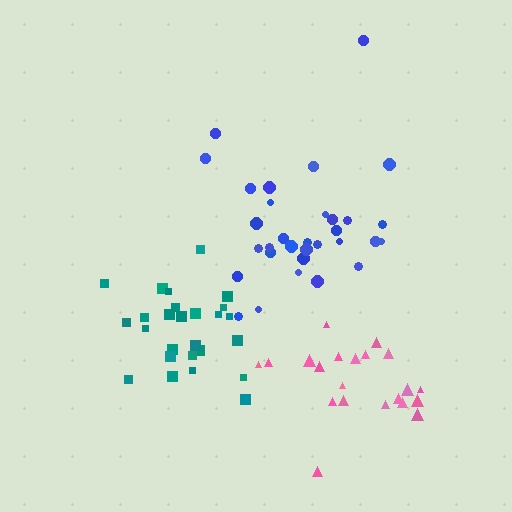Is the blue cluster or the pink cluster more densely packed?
Pink.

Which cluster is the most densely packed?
Teal.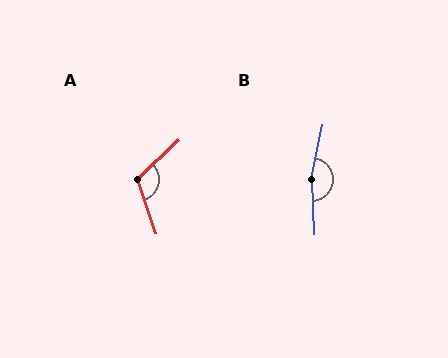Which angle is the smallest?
A, at approximately 114 degrees.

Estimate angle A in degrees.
Approximately 114 degrees.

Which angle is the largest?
B, at approximately 166 degrees.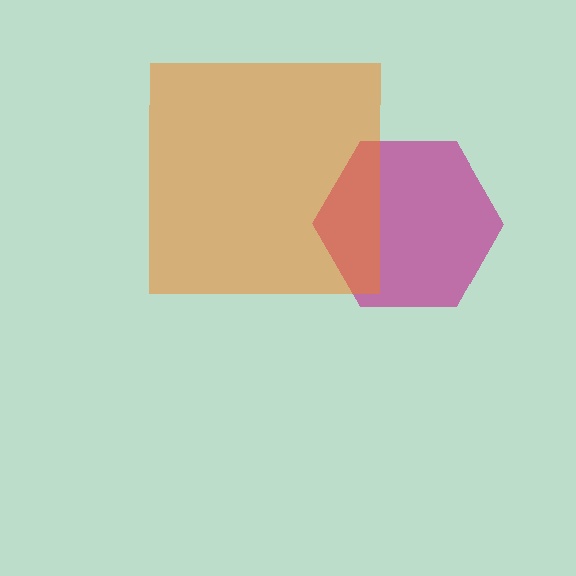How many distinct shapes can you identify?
There are 2 distinct shapes: a magenta hexagon, an orange square.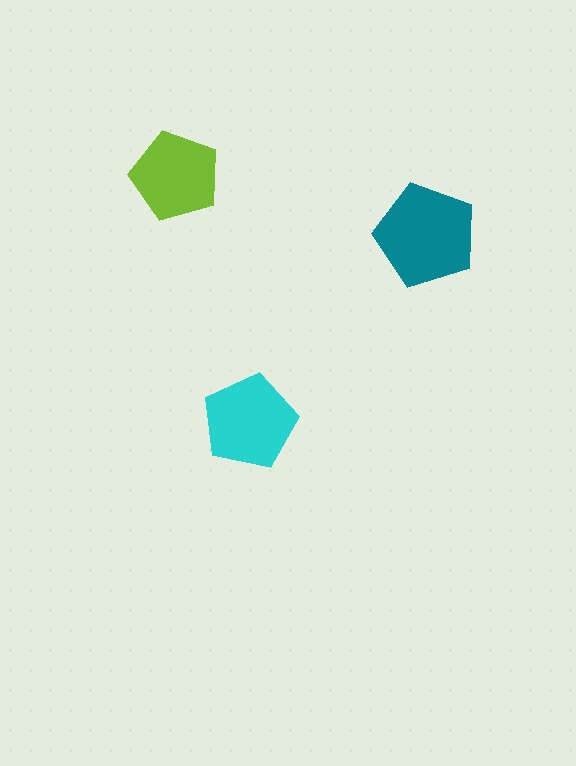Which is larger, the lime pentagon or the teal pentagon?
The teal one.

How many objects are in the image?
There are 3 objects in the image.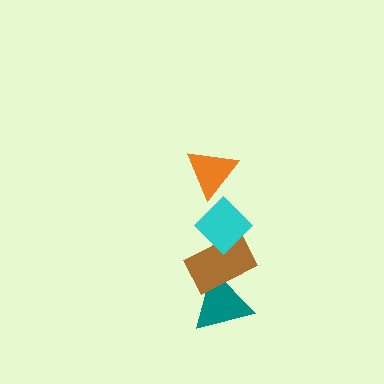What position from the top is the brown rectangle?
The brown rectangle is 3rd from the top.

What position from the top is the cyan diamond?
The cyan diamond is 2nd from the top.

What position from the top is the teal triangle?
The teal triangle is 4th from the top.